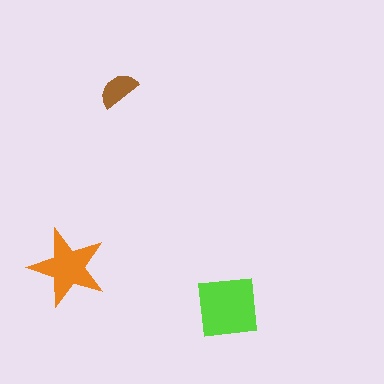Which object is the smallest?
The brown semicircle.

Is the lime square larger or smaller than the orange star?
Larger.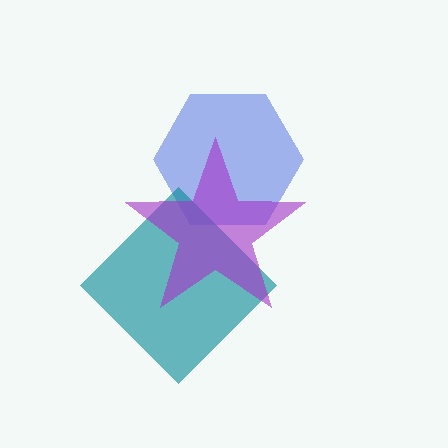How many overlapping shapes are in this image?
There are 3 overlapping shapes in the image.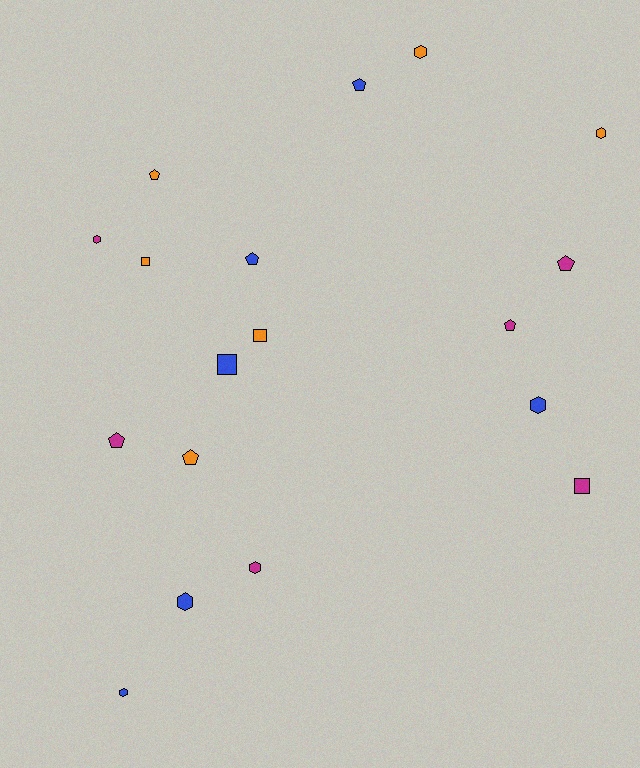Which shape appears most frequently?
Pentagon, with 7 objects.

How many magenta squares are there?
There is 1 magenta square.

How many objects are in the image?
There are 18 objects.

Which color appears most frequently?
Blue, with 6 objects.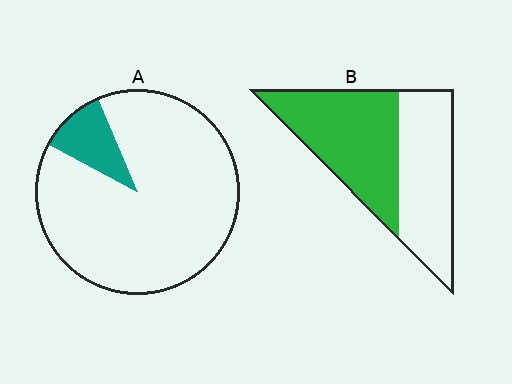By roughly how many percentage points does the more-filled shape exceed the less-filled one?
By roughly 45 percentage points (B over A).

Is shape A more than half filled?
No.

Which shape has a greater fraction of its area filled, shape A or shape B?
Shape B.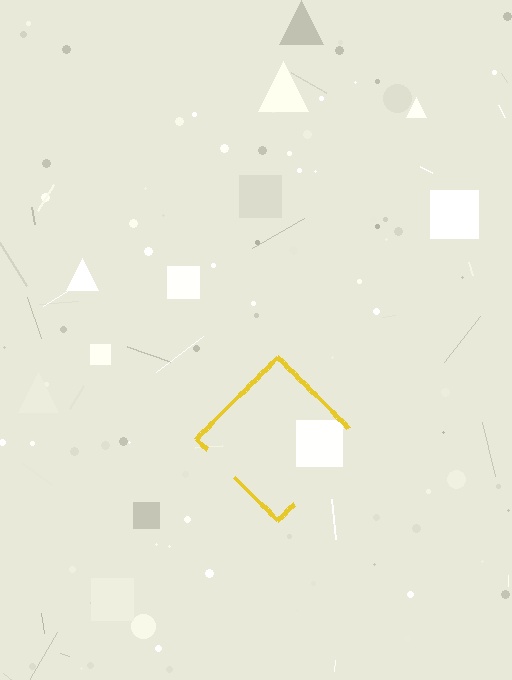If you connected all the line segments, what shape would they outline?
They would outline a diamond.